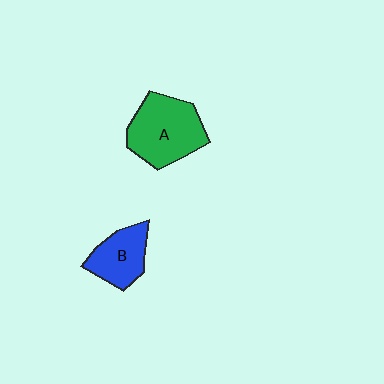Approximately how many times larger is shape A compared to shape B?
Approximately 1.5 times.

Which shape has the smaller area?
Shape B (blue).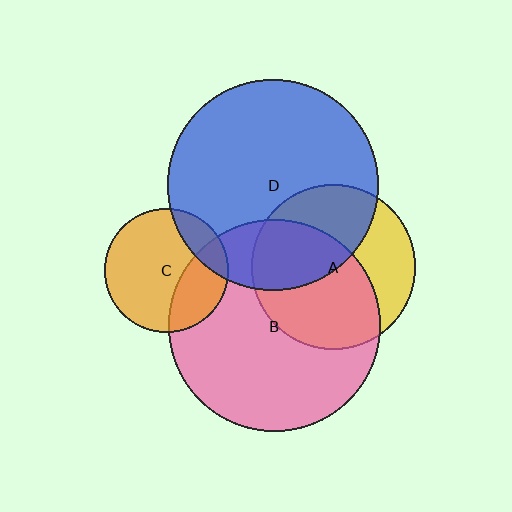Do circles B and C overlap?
Yes.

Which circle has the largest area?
Circle B (pink).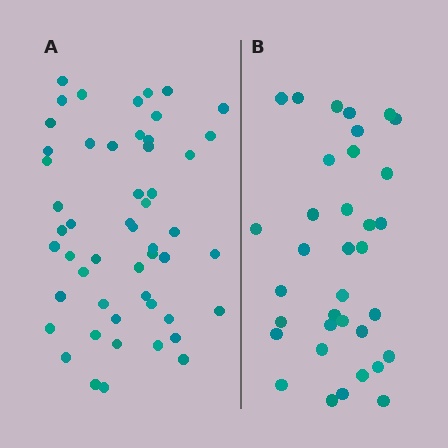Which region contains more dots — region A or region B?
Region A (the left region) has more dots.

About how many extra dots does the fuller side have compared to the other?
Region A has approximately 15 more dots than region B.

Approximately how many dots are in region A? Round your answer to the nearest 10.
About 50 dots. (The exact count is 52, which rounds to 50.)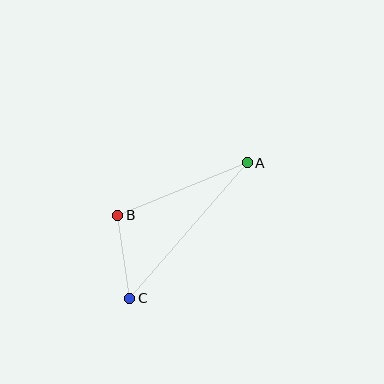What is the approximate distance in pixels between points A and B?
The distance between A and B is approximately 140 pixels.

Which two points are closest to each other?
Points B and C are closest to each other.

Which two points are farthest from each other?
Points A and C are farthest from each other.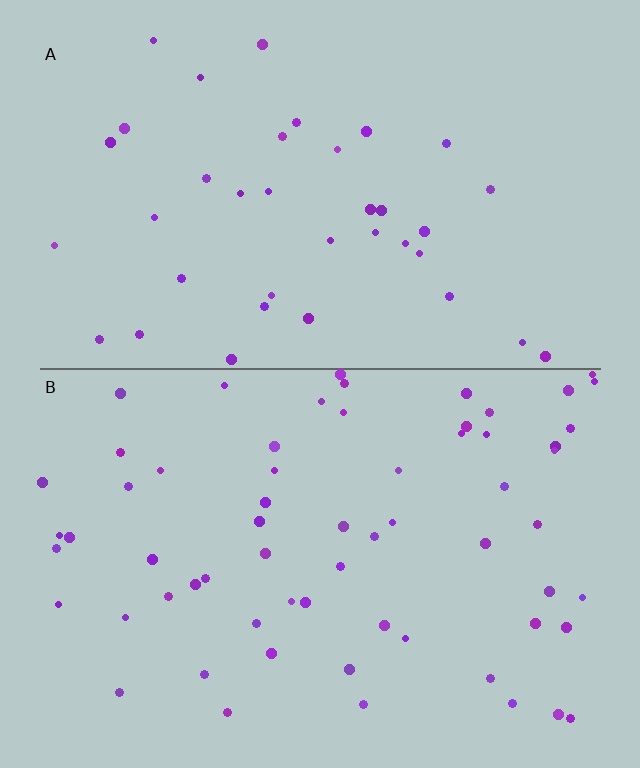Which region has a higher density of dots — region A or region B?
B (the bottom).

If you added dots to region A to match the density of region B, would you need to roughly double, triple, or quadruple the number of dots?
Approximately double.